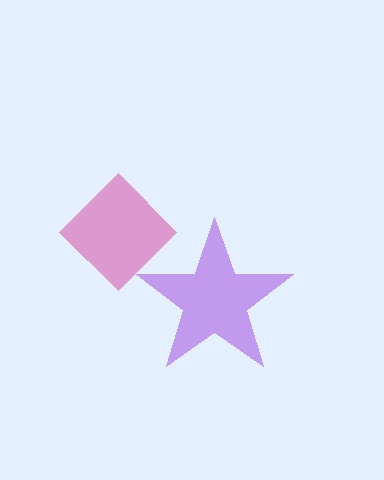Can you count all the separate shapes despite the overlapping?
Yes, there are 2 separate shapes.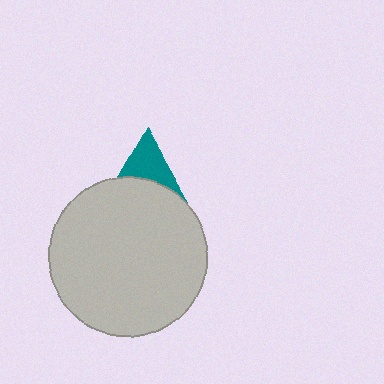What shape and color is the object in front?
The object in front is a light gray circle.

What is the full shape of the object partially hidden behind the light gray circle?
The partially hidden object is a teal triangle.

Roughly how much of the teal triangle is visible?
A small part of it is visible (roughly 42%).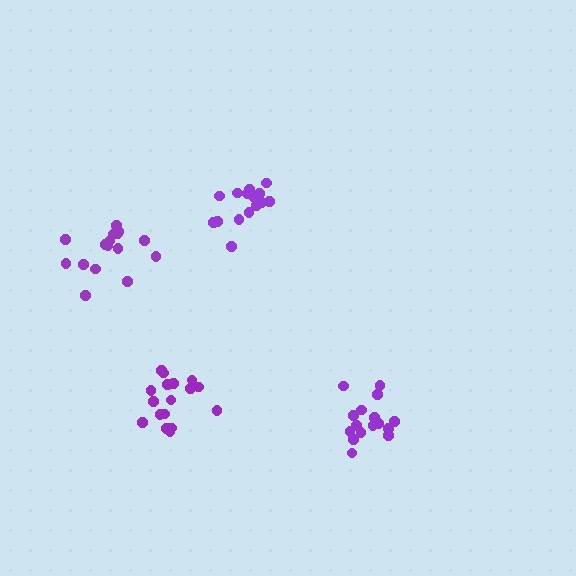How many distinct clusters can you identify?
There are 4 distinct clusters.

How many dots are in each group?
Group 1: 17 dots, Group 2: 16 dots, Group 3: 16 dots, Group 4: 16 dots (65 total).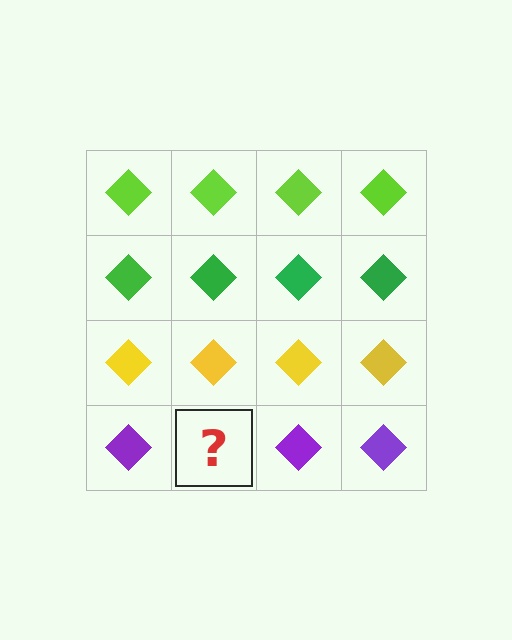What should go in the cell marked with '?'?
The missing cell should contain a purple diamond.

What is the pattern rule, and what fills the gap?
The rule is that each row has a consistent color. The gap should be filled with a purple diamond.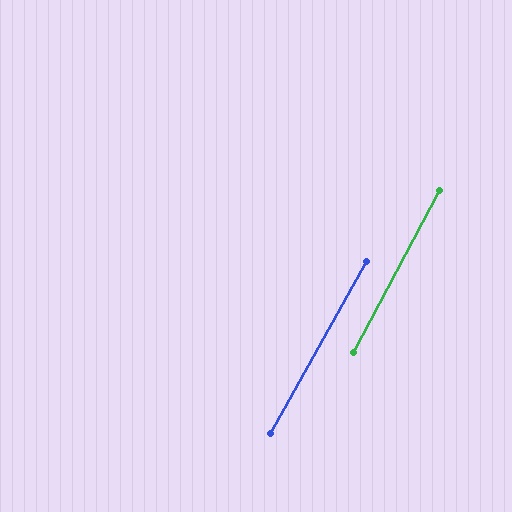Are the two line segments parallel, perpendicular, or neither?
Parallel — their directions differ by only 1.0°.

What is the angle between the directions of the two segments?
Approximately 1 degree.